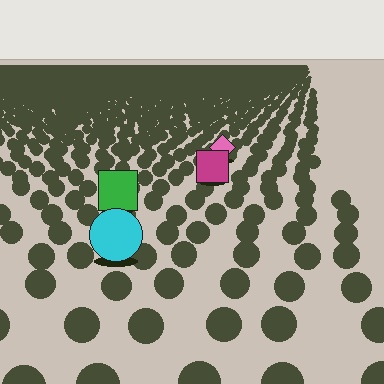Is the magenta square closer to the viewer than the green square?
No. The green square is closer — you can tell from the texture gradient: the ground texture is coarser near it.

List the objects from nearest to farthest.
From nearest to farthest: the cyan circle, the green square, the magenta square, the pink diamond.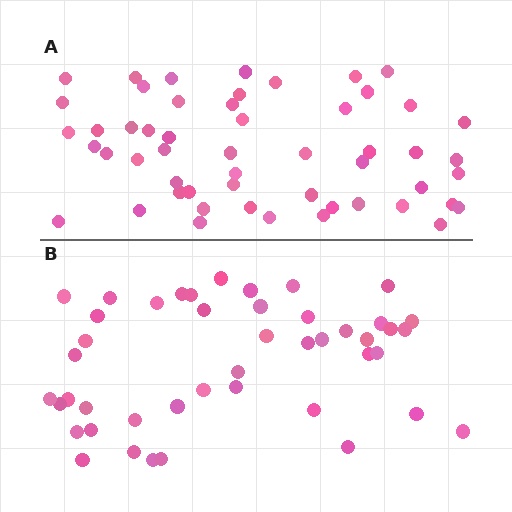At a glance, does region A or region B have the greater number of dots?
Region A (the top region) has more dots.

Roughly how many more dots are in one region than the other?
Region A has roughly 8 or so more dots than region B.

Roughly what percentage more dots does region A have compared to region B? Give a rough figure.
About 20% more.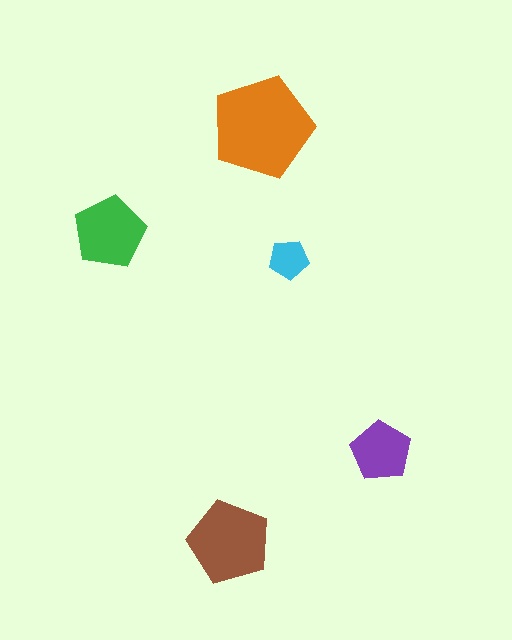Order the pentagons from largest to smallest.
the orange one, the brown one, the green one, the purple one, the cyan one.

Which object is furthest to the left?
The green pentagon is leftmost.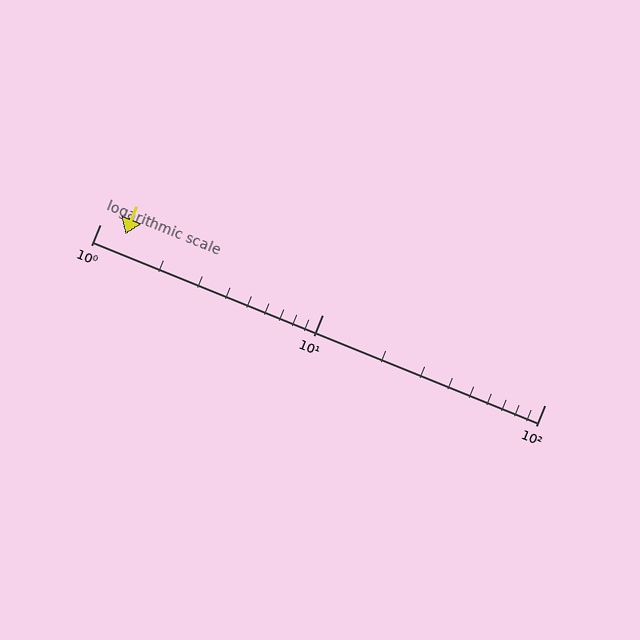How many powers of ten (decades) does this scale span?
The scale spans 2 decades, from 1 to 100.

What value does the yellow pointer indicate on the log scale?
The pointer indicates approximately 1.3.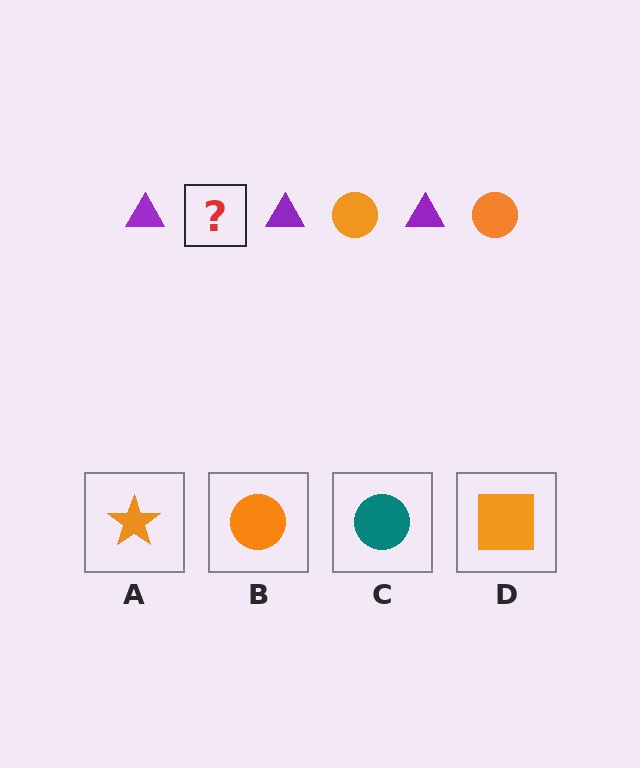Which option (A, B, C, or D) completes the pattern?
B.